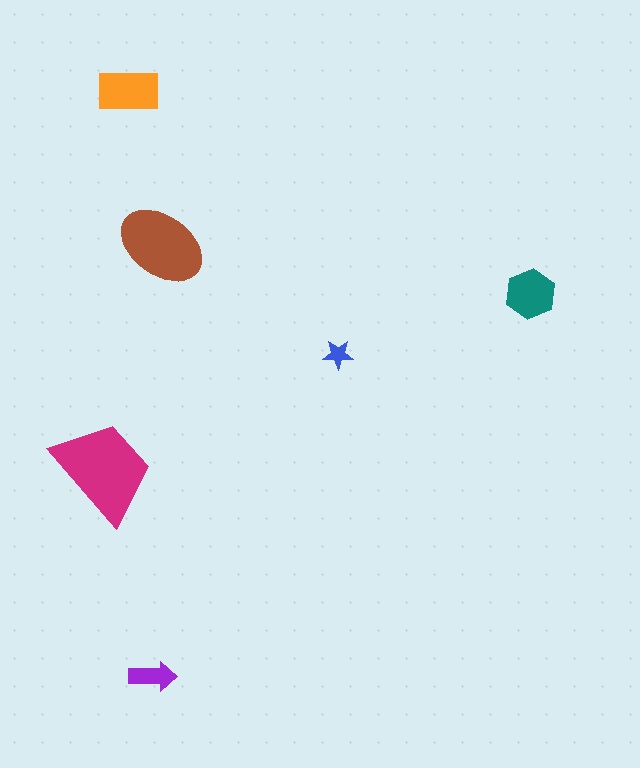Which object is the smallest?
The blue star.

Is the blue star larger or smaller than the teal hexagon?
Smaller.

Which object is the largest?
The magenta trapezoid.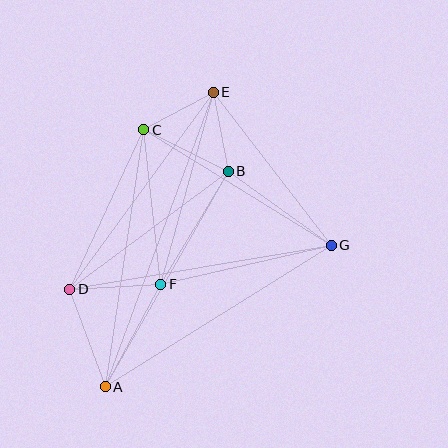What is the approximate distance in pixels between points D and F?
The distance between D and F is approximately 91 pixels.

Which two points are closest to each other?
Points C and E are closest to each other.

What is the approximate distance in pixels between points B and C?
The distance between B and C is approximately 94 pixels.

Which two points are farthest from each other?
Points A and E are farthest from each other.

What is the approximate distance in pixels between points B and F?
The distance between B and F is approximately 131 pixels.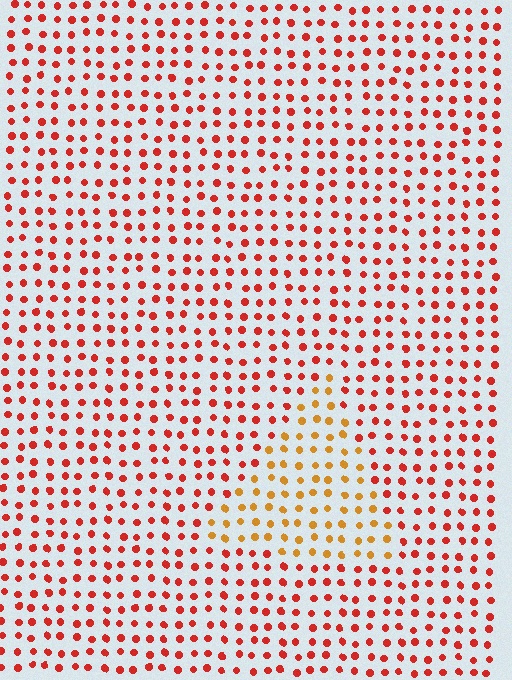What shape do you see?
I see a triangle.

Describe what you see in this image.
The image is filled with small red elements in a uniform arrangement. A triangle-shaped region is visible where the elements are tinted to a slightly different hue, forming a subtle color boundary.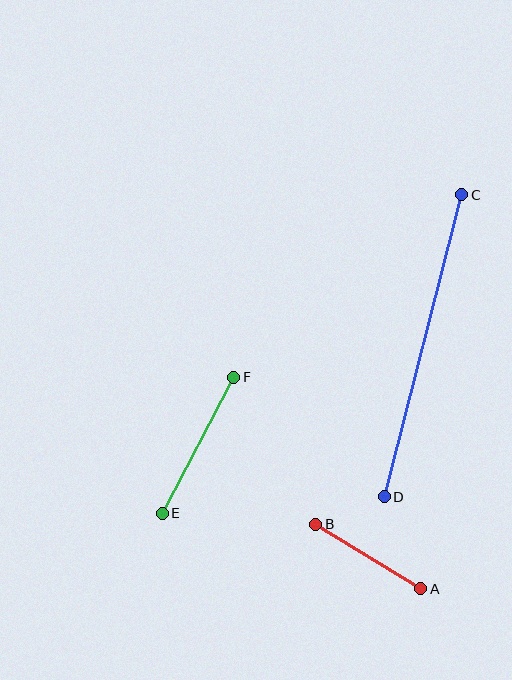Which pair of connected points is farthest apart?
Points C and D are farthest apart.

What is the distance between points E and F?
The distance is approximately 153 pixels.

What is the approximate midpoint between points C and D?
The midpoint is at approximately (423, 346) pixels.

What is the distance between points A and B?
The distance is approximately 123 pixels.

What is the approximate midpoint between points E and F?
The midpoint is at approximately (198, 445) pixels.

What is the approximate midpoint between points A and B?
The midpoint is at approximately (368, 556) pixels.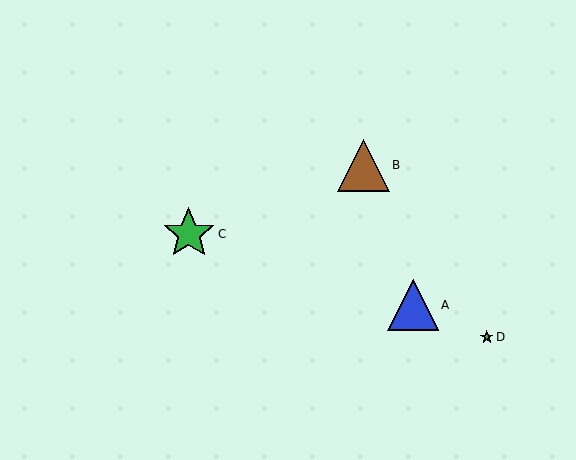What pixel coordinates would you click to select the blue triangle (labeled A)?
Click at (413, 305) to select the blue triangle A.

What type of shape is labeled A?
Shape A is a blue triangle.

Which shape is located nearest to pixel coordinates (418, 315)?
The blue triangle (labeled A) at (413, 305) is nearest to that location.